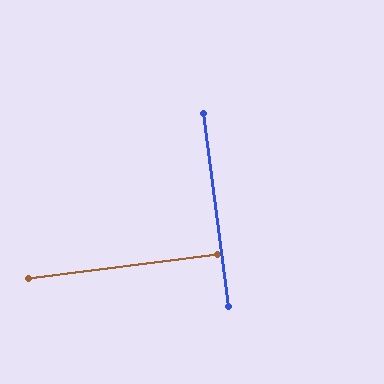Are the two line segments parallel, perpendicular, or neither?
Perpendicular — they meet at approximately 90°.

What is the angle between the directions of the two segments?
Approximately 90 degrees.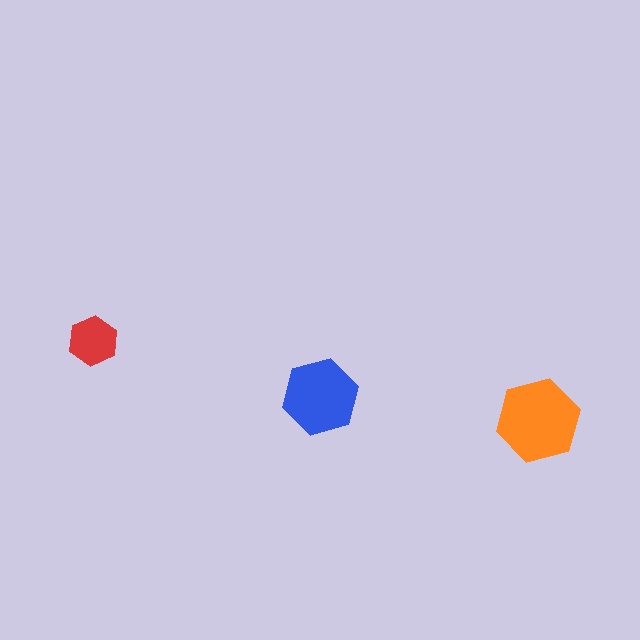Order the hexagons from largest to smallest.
the orange one, the blue one, the red one.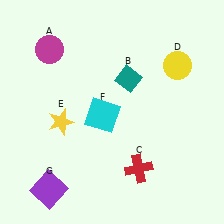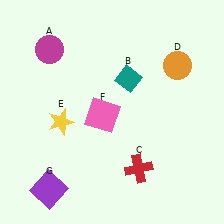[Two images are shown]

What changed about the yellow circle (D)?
In Image 1, D is yellow. In Image 2, it changed to orange.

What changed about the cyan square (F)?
In Image 1, F is cyan. In Image 2, it changed to pink.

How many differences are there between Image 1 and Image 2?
There are 2 differences between the two images.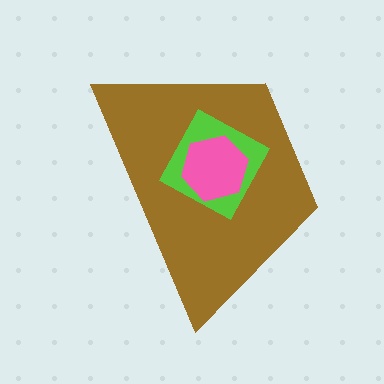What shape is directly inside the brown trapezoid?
The lime diamond.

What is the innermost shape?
The pink hexagon.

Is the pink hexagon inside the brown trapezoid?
Yes.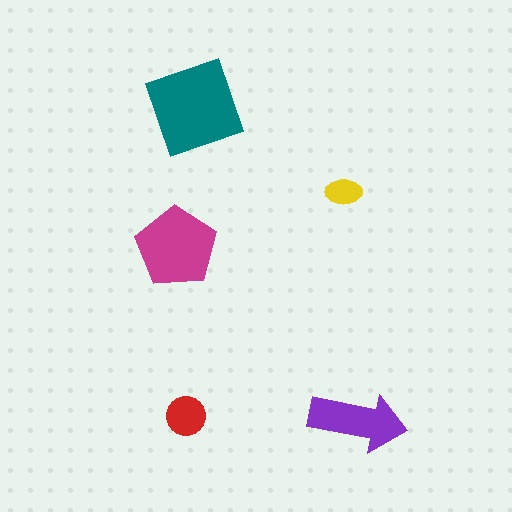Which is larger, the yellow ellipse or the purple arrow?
The purple arrow.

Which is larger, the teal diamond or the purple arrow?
The teal diamond.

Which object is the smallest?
The yellow ellipse.